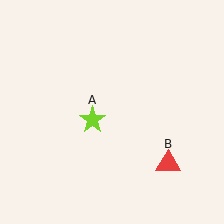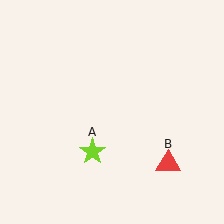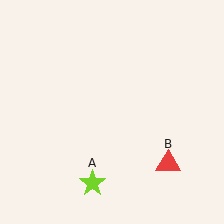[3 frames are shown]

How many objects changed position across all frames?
1 object changed position: lime star (object A).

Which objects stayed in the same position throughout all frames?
Red triangle (object B) remained stationary.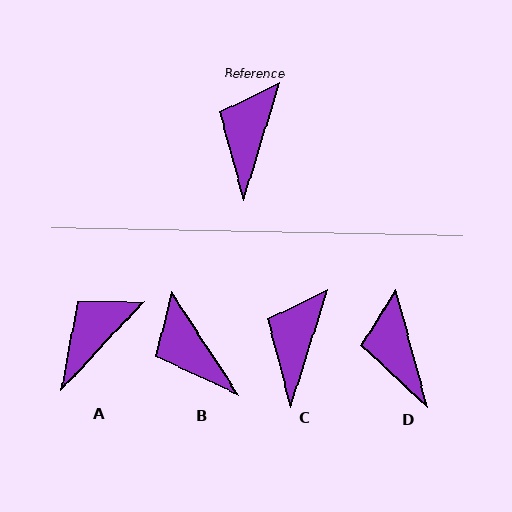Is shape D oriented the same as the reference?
No, it is off by about 32 degrees.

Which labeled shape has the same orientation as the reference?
C.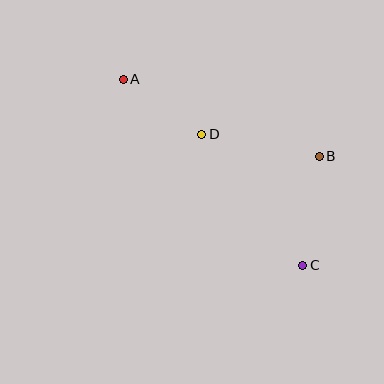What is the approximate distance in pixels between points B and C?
The distance between B and C is approximately 111 pixels.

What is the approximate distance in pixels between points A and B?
The distance between A and B is approximately 211 pixels.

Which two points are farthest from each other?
Points A and C are farthest from each other.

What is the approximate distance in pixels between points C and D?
The distance between C and D is approximately 166 pixels.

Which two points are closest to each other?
Points A and D are closest to each other.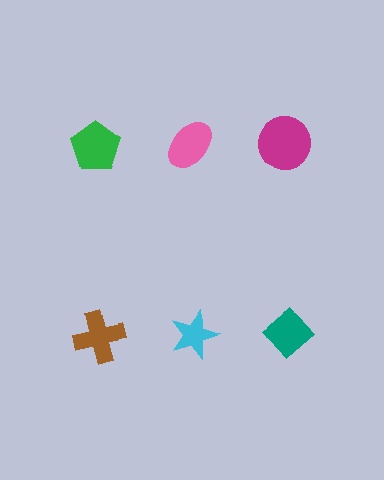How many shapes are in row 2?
3 shapes.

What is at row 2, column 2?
A cyan star.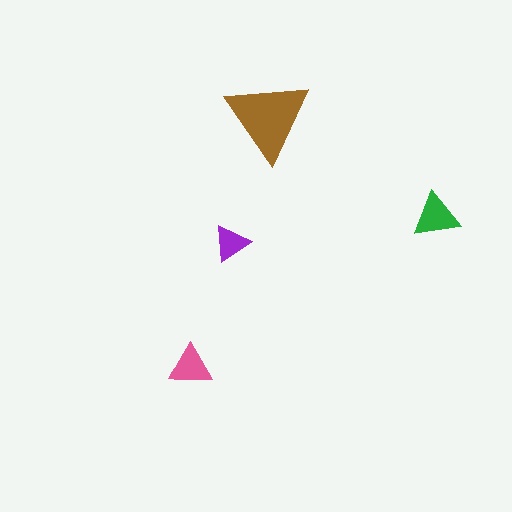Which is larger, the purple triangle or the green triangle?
The green one.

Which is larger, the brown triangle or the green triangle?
The brown one.